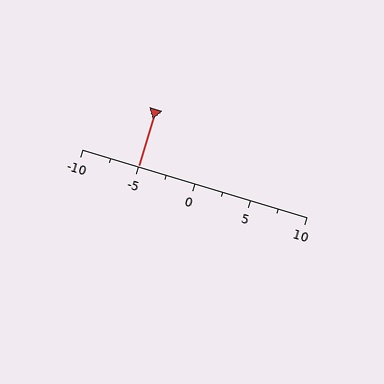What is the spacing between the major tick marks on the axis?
The major ticks are spaced 5 apart.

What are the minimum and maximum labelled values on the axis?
The axis runs from -10 to 10.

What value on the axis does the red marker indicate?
The marker indicates approximately -5.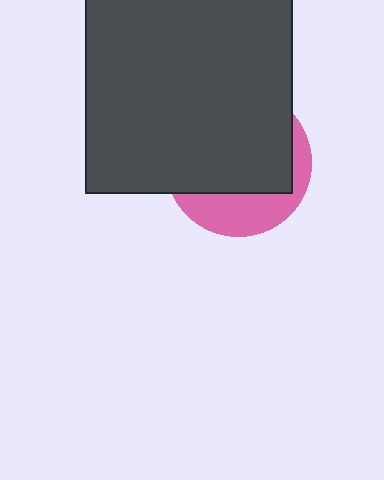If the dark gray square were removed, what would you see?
You would see the complete pink circle.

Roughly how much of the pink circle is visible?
A small part of it is visible (roughly 31%).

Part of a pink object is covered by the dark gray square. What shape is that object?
It is a circle.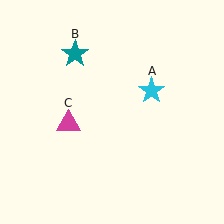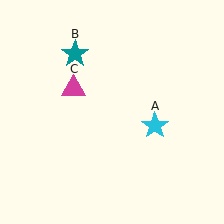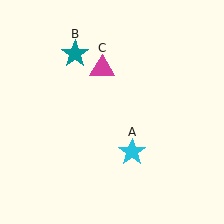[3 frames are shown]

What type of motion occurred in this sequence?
The cyan star (object A), magenta triangle (object C) rotated clockwise around the center of the scene.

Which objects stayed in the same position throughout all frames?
Teal star (object B) remained stationary.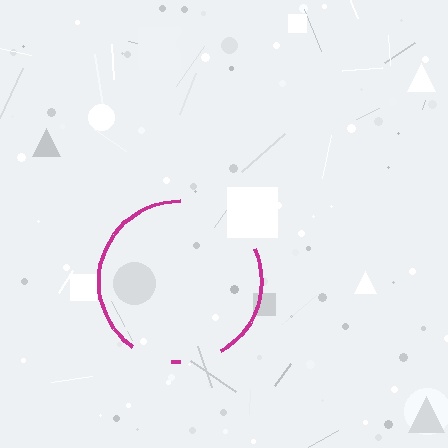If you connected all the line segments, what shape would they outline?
They would outline a circle.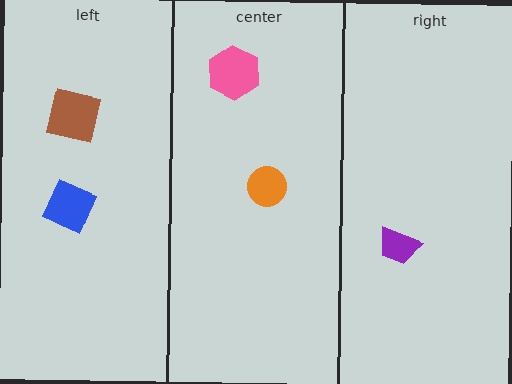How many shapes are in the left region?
2.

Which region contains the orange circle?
The center region.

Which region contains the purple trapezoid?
The right region.